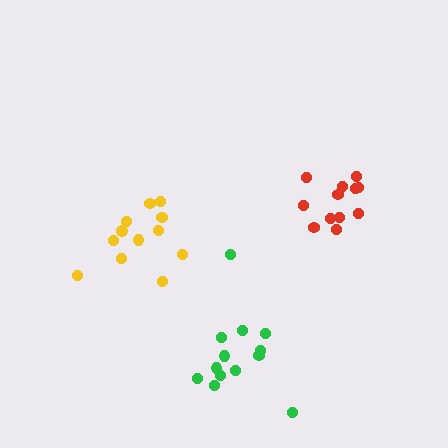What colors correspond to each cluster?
The clusters are colored: green, yellow, red.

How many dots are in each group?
Group 1: 13 dots, Group 2: 12 dots, Group 3: 12 dots (37 total).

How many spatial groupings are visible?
There are 3 spatial groupings.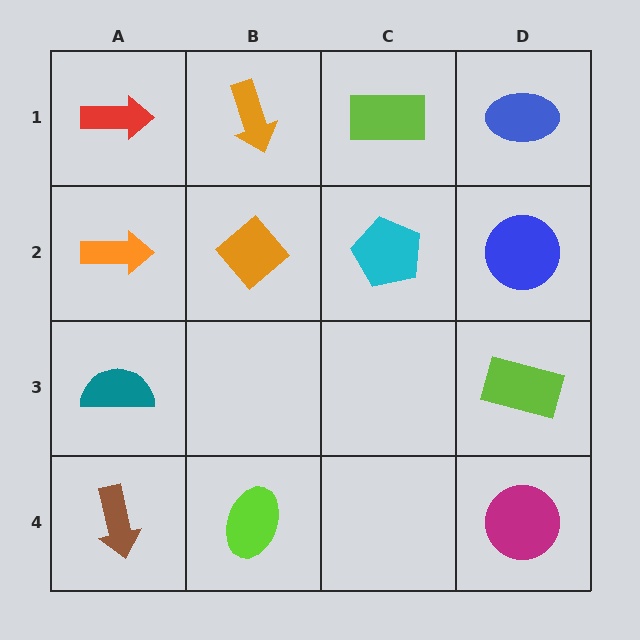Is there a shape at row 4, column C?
No, that cell is empty.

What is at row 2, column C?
A cyan pentagon.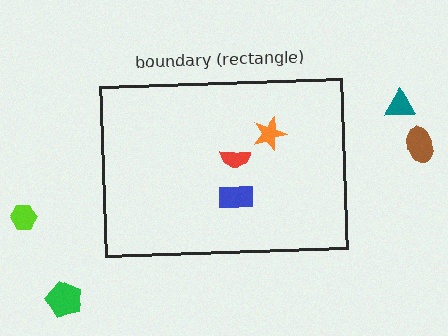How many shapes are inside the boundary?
3 inside, 4 outside.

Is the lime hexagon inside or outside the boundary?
Outside.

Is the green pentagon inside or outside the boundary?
Outside.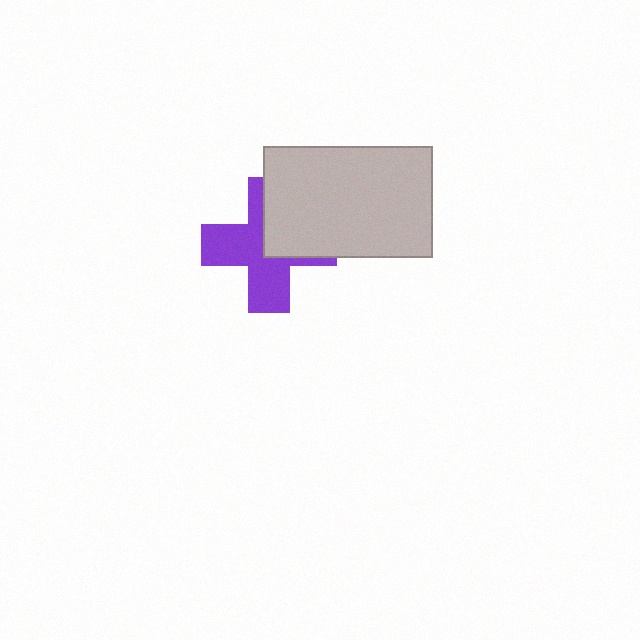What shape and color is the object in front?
The object in front is a light gray rectangle.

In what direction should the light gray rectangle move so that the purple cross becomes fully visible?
The light gray rectangle should move toward the upper-right. That is the shortest direction to clear the overlap and leave the purple cross fully visible.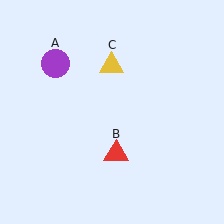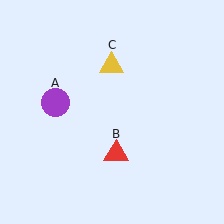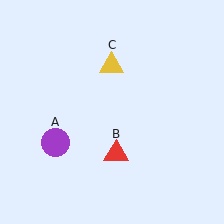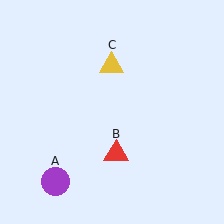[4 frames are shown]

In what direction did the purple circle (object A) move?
The purple circle (object A) moved down.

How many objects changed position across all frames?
1 object changed position: purple circle (object A).